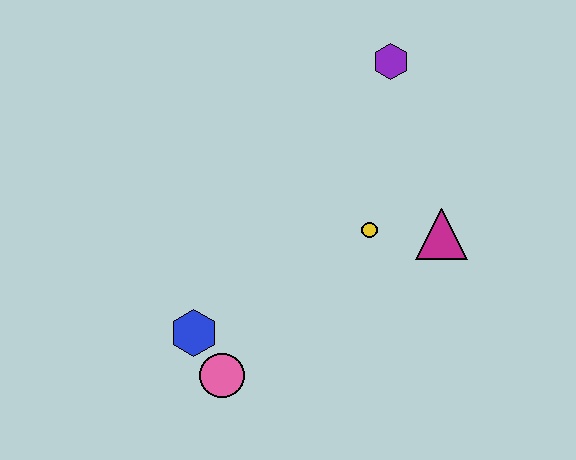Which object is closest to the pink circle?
The blue hexagon is closest to the pink circle.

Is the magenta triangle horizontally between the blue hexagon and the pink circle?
No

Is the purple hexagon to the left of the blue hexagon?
No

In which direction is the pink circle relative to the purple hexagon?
The pink circle is below the purple hexagon.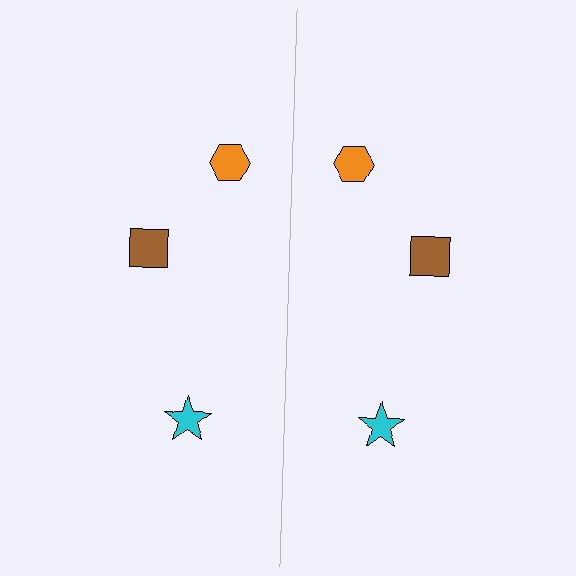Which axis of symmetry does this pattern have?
The pattern has a vertical axis of symmetry running through the center of the image.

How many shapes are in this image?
There are 6 shapes in this image.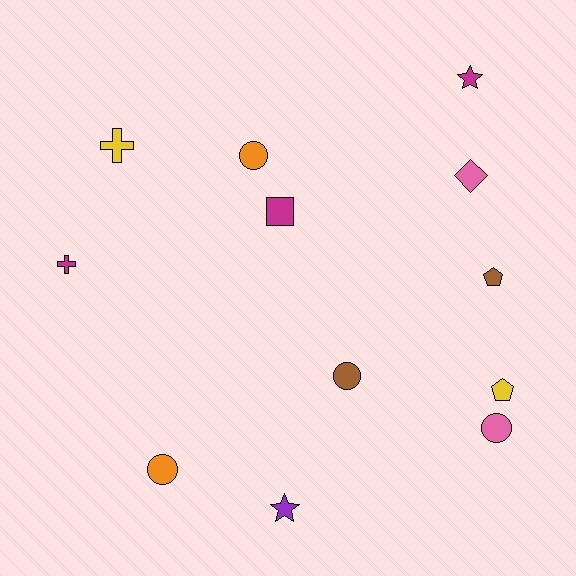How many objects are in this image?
There are 12 objects.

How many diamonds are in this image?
There is 1 diamond.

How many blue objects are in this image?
There are no blue objects.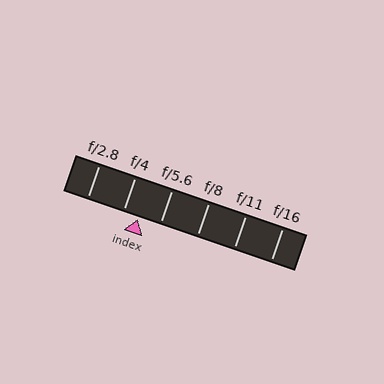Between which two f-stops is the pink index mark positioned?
The index mark is between f/4 and f/5.6.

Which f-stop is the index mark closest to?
The index mark is closest to f/4.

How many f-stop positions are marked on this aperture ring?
There are 6 f-stop positions marked.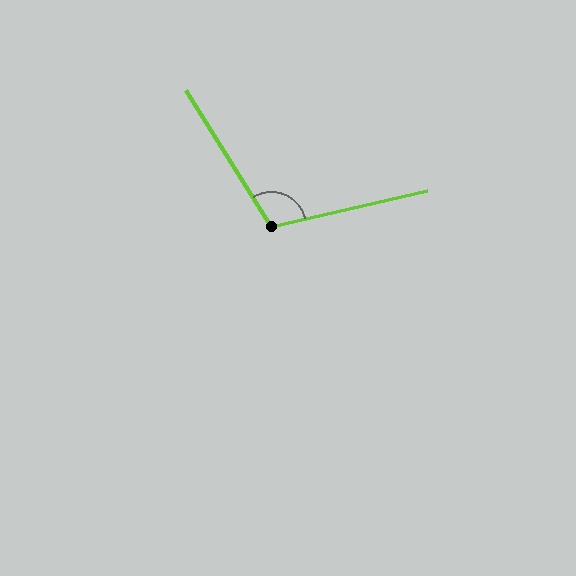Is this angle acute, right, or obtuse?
It is obtuse.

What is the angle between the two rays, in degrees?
Approximately 109 degrees.